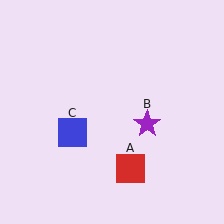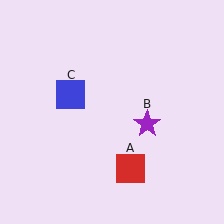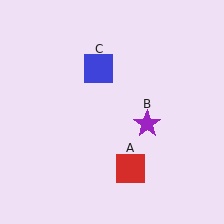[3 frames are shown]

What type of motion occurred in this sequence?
The blue square (object C) rotated clockwise around the center of the scene.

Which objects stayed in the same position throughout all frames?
Red square (object A) and purple star (object B) remained stationary.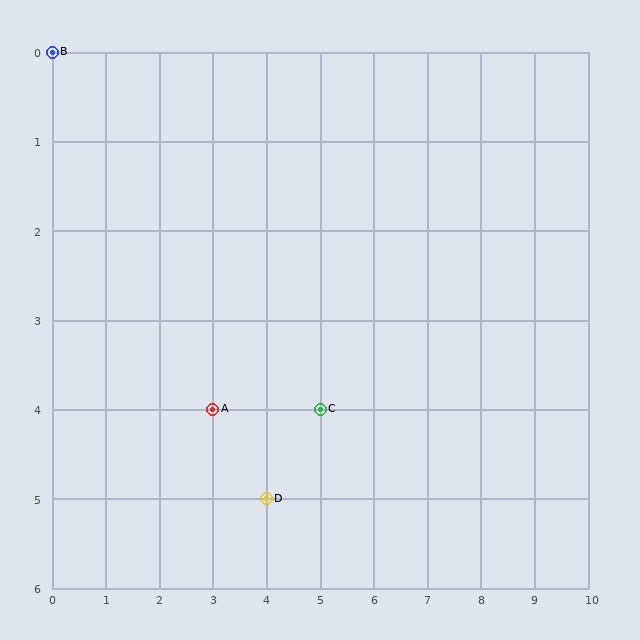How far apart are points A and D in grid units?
Points A and D are 1 column and 1 row apart (about 1.4 grid units diagonally).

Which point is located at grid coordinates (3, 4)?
Point A is at (3, 4).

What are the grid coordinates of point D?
Point D is at grid coordinates (4, 5).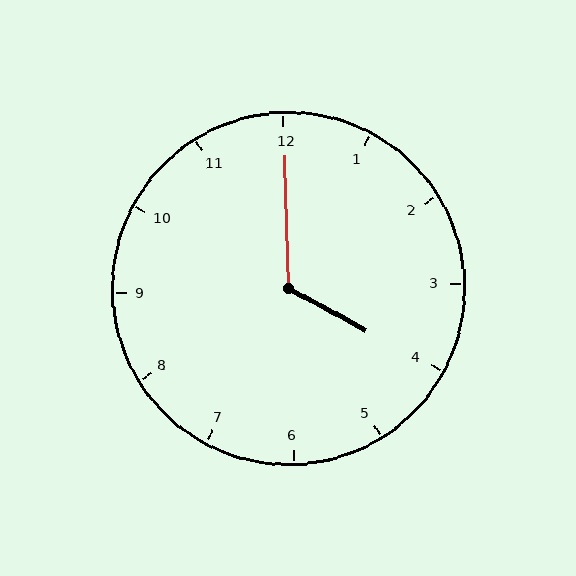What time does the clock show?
4:00.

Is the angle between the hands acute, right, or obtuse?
It is obtuse.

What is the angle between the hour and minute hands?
Approximately 120 degrees.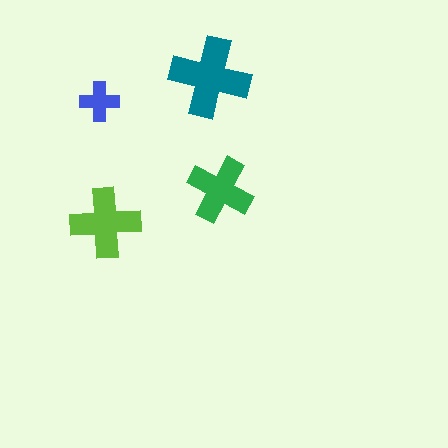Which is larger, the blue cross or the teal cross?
The teal one.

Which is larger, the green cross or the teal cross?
The teal one.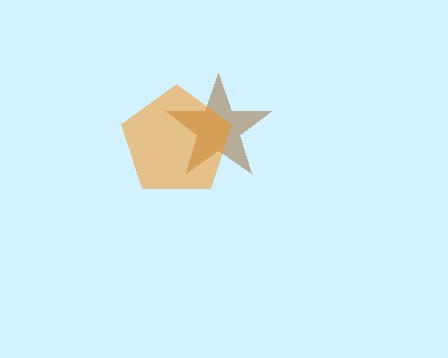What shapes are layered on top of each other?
The layered shapes are: a brown star, an orange pentagon.